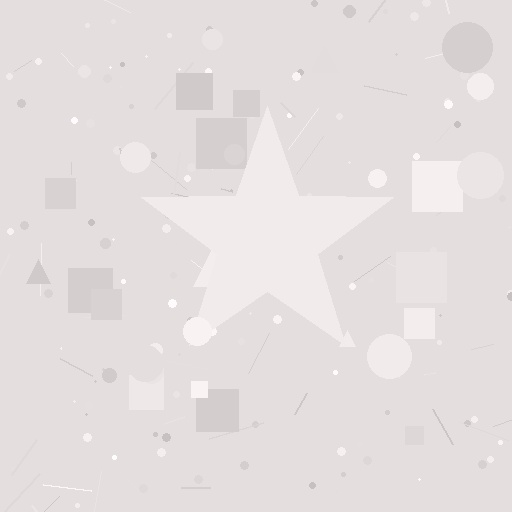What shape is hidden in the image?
A star is hidden in the image.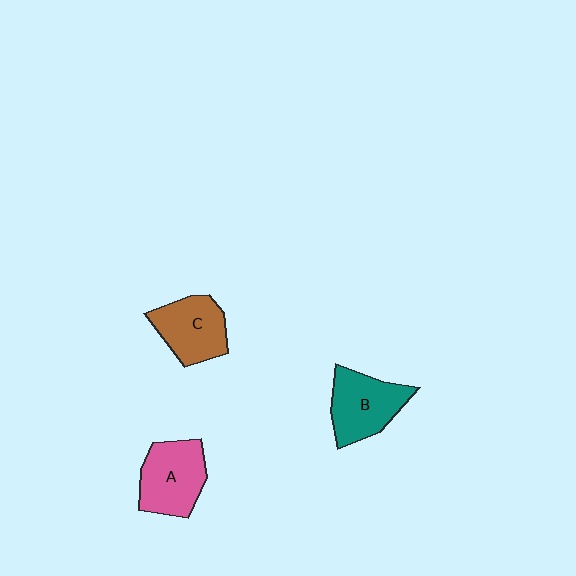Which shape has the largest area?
Shape A (pink).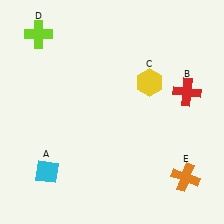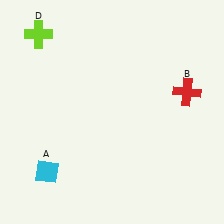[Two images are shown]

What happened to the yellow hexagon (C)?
The yellow hexagon (C) was removed in Image 2. It was in the top-right area of Image 1.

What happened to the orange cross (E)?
The orange cross (E) was removed in Image 2. It was in the bottom-right area of Image 1.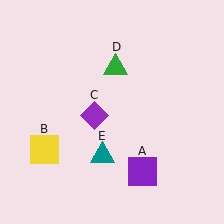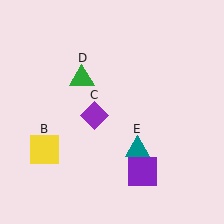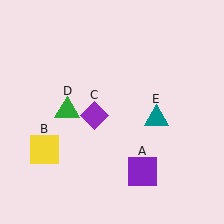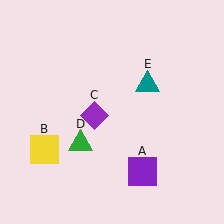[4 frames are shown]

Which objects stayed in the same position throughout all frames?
Purple square (object A) and yellow square (object B) and purple diamond (object C) remained stationary.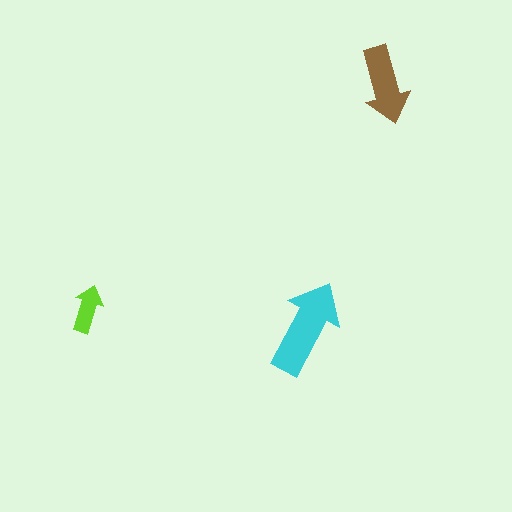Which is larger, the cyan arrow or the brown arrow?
The cyan one.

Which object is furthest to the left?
The lime arrow is leftmost.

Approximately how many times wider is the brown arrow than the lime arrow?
About 1.5 times wider.